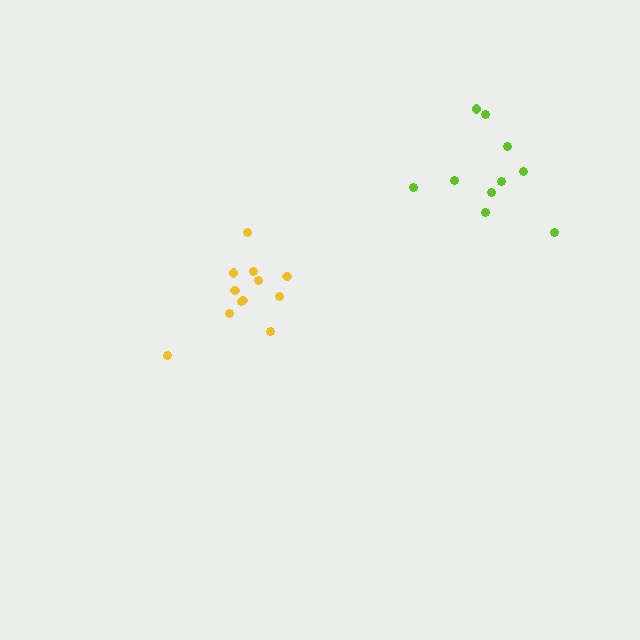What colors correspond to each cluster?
The clusters are colored: yellow, lime.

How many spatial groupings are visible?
There are 2 spatial groupings.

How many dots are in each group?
Group 1: 12 dots, Group 2: 10 dots (22 total).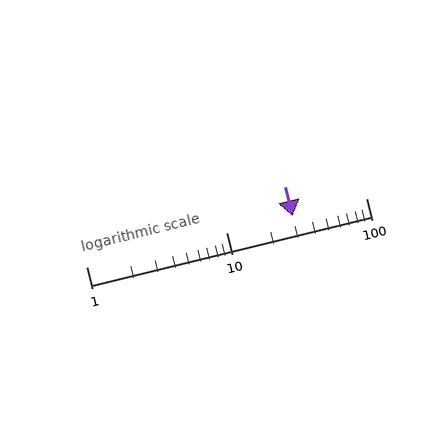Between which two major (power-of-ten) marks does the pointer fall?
The pointer is between 10 and 100.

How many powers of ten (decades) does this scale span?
The scale spans 2 decades, from 1 to 100.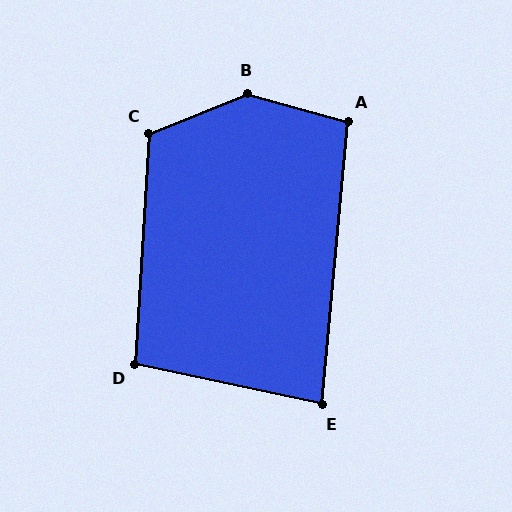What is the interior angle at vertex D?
Approximately 98 degrees (obtuse).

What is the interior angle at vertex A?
Approximately 100 degrees (obtuse).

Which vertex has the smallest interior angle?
E, at approximately 83 degrees.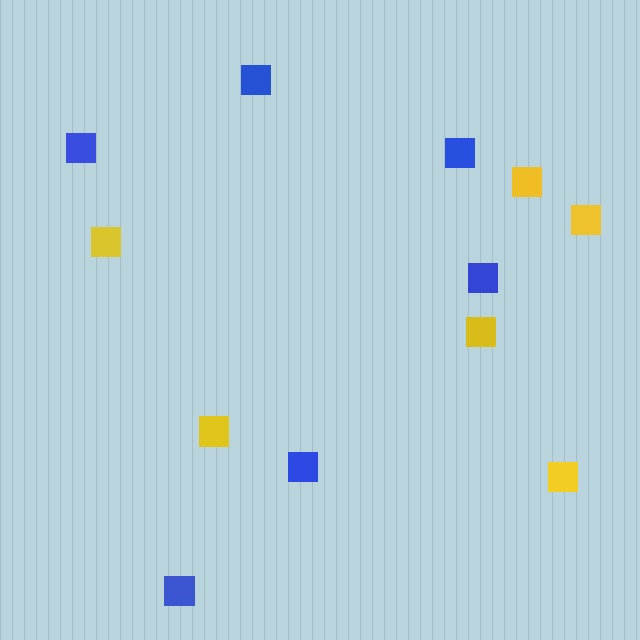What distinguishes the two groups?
There are 2 groups: one group of blue squares (6) and one group of yellow squares (6).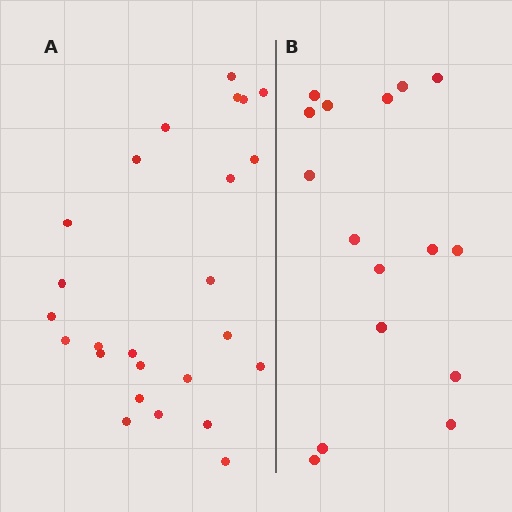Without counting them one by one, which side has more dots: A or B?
Region A (the left region) has more dots.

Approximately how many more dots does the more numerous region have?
Region A has roughly 8 or so more dots than region B.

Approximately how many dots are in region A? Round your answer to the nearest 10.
About 20 dots. (The exact count is 25, which rounds to 20.)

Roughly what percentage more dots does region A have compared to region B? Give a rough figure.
About 55% more.